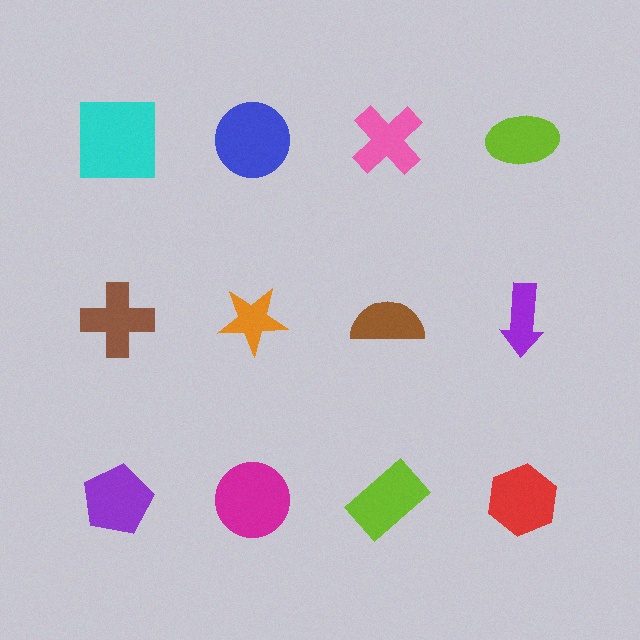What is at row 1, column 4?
A lime ellipse.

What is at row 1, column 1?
A cyan square.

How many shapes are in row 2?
4 shapes.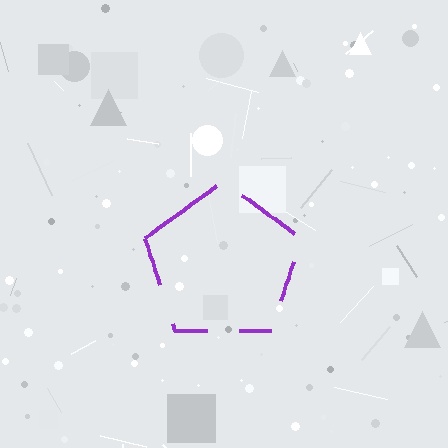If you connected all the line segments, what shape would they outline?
They would outline a pentagon.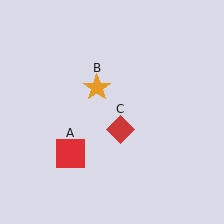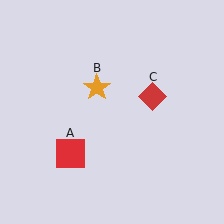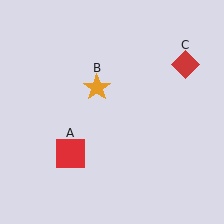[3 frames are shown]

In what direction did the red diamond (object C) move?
The red diamond (object C) moved up and to the right.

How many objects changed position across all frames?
1 object changed position: red diamond (object C).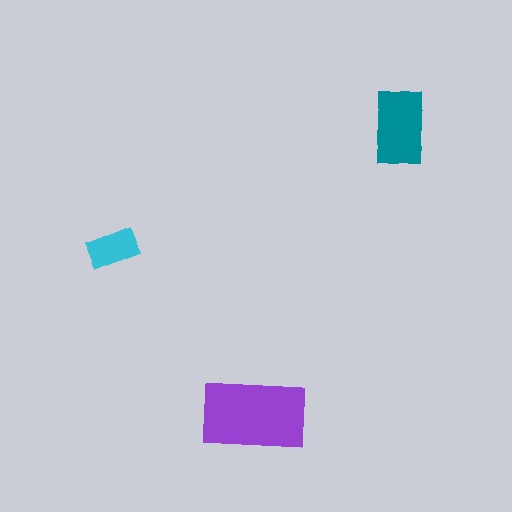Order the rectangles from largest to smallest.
the purple one, the teal one, the cyan one.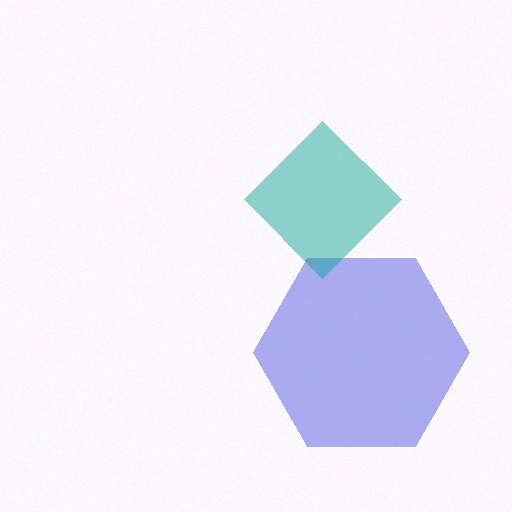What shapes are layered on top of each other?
The layered shapes are: a blue hexagon, a teal diamond.